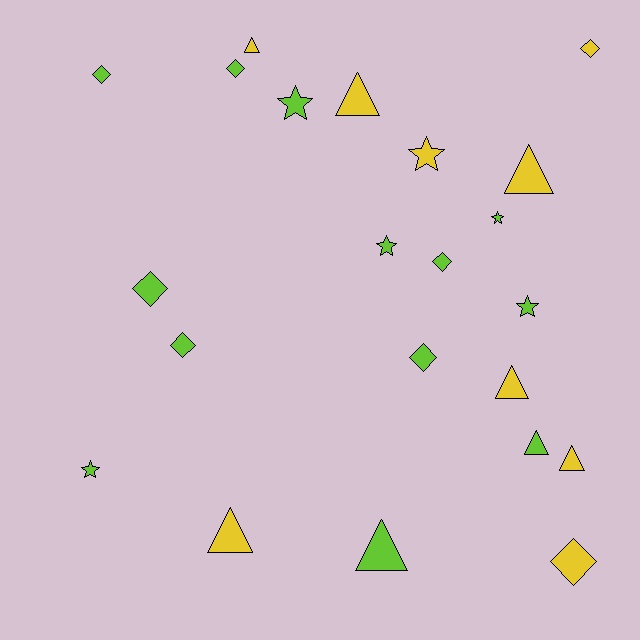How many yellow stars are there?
There is 1 yellow star.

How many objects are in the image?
There are 22 objects.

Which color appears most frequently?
Lime, with 13 objects.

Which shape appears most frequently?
Triangle, with 8 objects.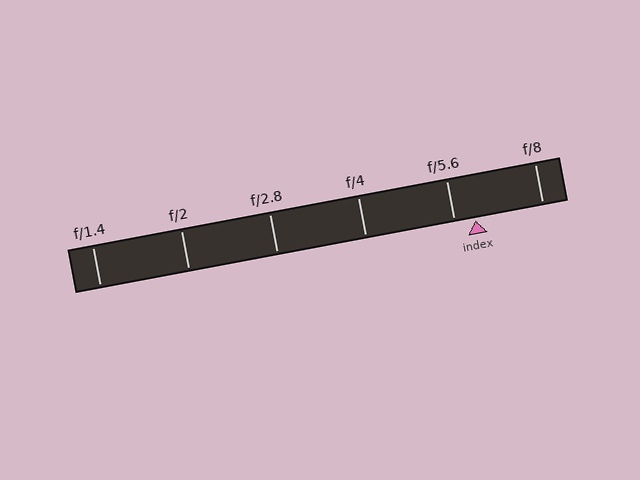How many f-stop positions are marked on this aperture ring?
There are 6 f-stop positions marked.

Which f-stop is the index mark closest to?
The index mark is closest to f/5.6.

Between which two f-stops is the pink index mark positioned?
The index mark is between f/5.6 and f/8.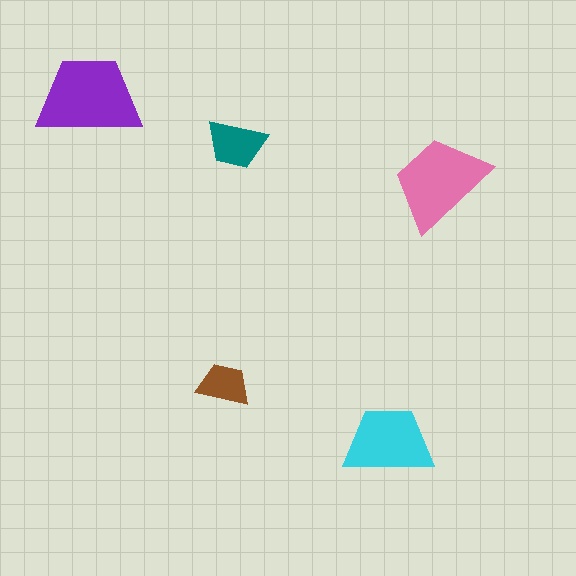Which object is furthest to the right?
The pink trapezoid is rightmost.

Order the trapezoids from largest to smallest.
the purple one, the pink one, the cyan one, the teal one, the brown one.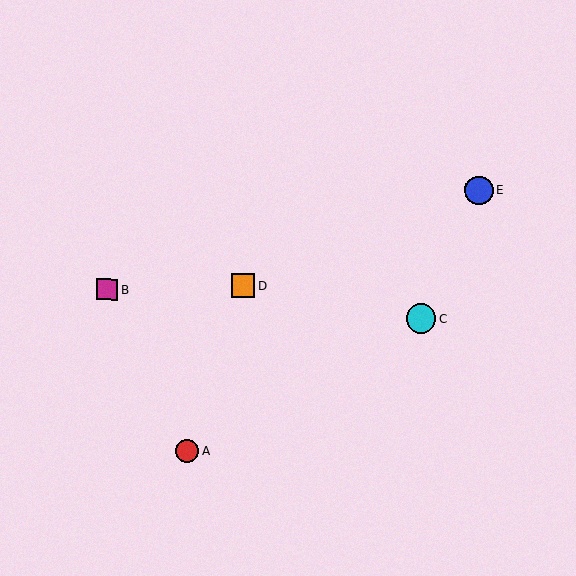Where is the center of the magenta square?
The center of the magenta square is at (107, 290).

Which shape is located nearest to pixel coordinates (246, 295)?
The orange square (labeled D) at (243, 285) is nearest to that location.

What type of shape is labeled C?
Shape C is a cyan circle.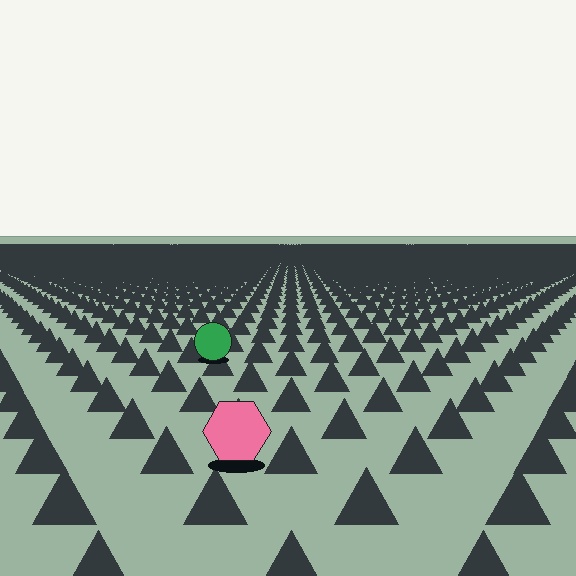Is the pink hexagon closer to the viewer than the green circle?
Yes. The pink hexagon is closer — you can tell from the texture gradient: the ground texture is coarser near it.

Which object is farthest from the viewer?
The green circle is farthest from the viewer. It appears smaller and the ground texture around it is denser.